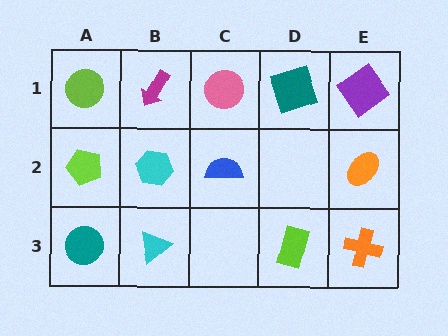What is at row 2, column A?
A lime pentagon.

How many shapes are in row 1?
5 shapes.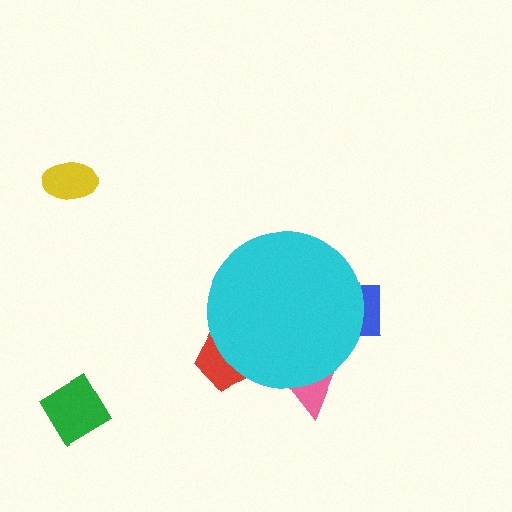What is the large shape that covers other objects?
A cyan circle.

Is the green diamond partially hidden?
No, the green diamond is fully visible.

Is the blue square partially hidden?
Yes, the blue square is partially hidden behind the cyan circle.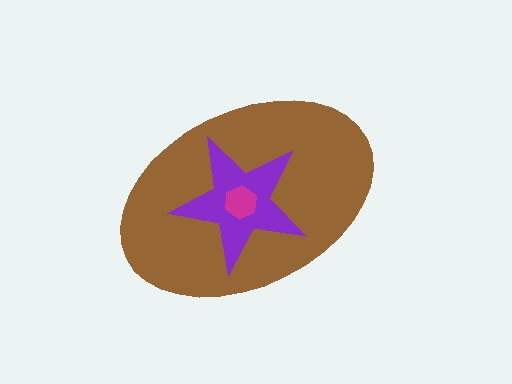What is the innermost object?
The magenta hexagon.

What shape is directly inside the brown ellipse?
The purple star.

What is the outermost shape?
The brown ellipse.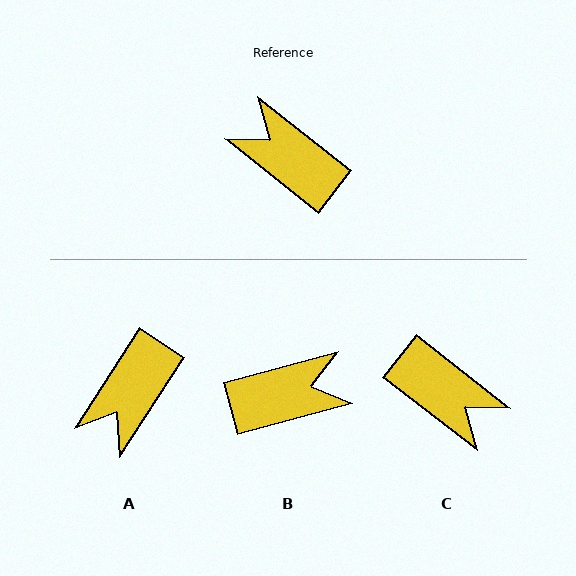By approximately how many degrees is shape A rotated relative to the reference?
Approximately 96 degrees counter-clockwise.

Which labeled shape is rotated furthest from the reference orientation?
C, about 179 degrees away.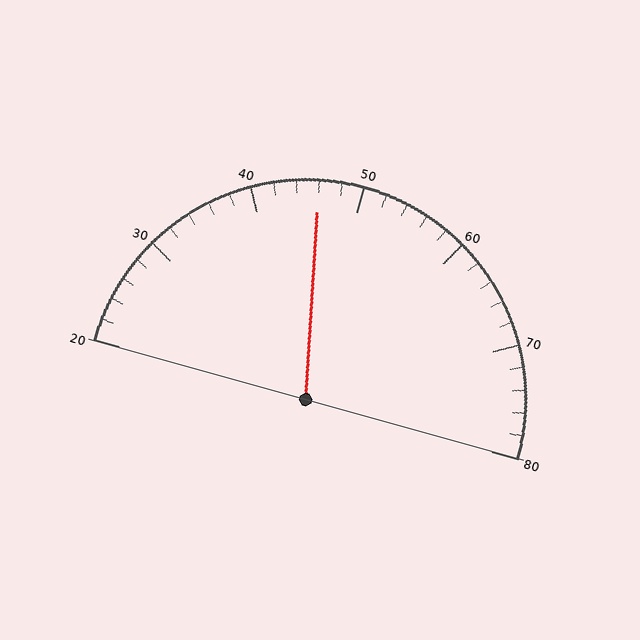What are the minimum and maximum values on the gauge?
The gauge ranges from 20 to 80.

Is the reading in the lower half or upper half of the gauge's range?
The reading is in the lower half of the range (20 to 80).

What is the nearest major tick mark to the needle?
The nearest major tick mark is 50.